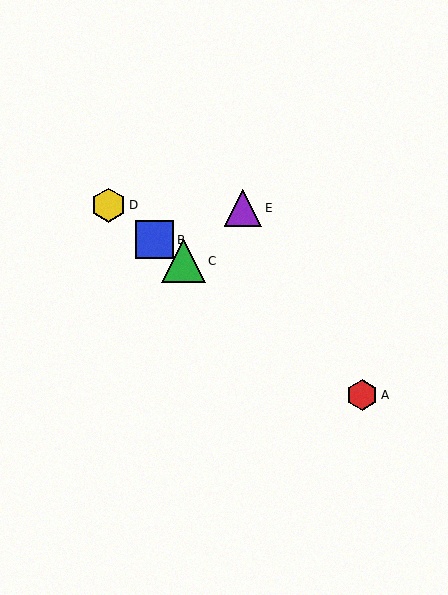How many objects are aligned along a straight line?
4 objects (A, B, C, D) are aligned along a straight line.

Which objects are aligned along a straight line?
Objects A, B, C, D are aligned along a straight line.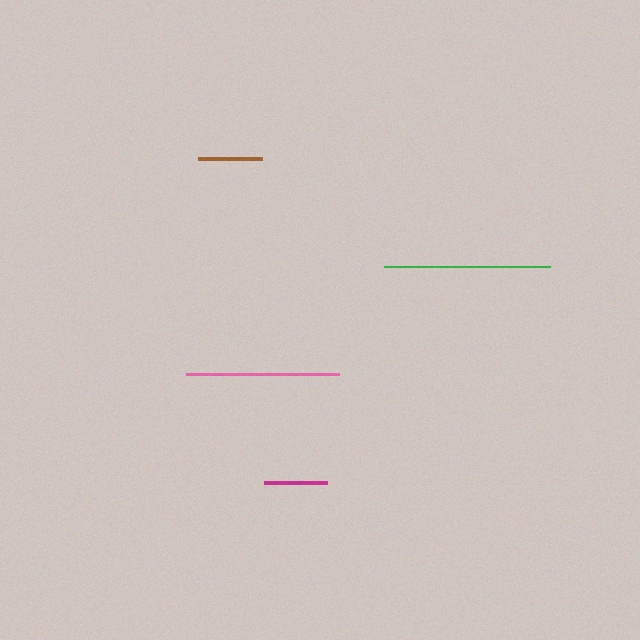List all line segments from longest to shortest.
From longest to shortest: green, pink, brown, magenta.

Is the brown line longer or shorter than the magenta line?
The brown line is longer than the magenta line.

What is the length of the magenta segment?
The magenta segment is approximately 62 pixels long.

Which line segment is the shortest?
The magenta line is the shortest at approximately 62 pixels.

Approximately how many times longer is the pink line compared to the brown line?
The pink line is approximately 2.4 times the length of the brown line.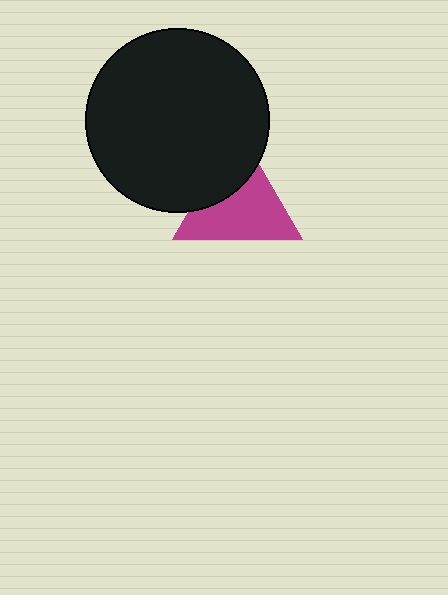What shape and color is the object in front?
The object in front is a black circle.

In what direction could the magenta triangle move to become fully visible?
The magenta triangle could move toward the lower-right. That would shift it out from behind the black circle entirely.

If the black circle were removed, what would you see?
You would see the complete magenta triangle.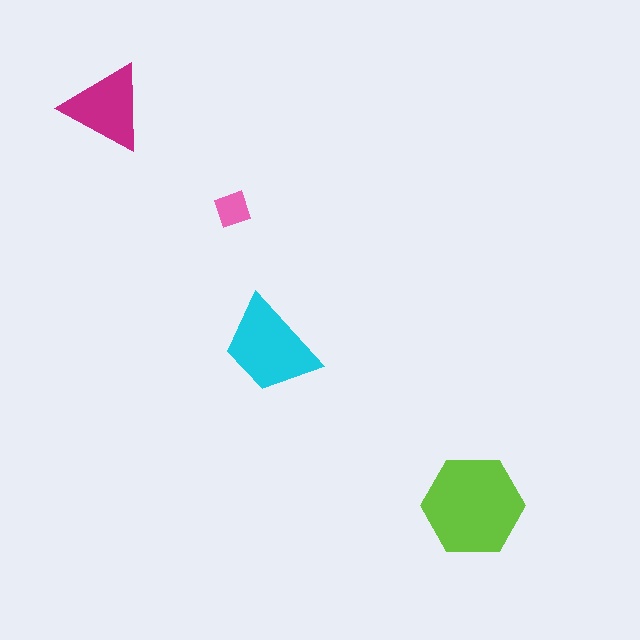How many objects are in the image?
There are 4 objects in the image.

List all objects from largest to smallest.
The lime hexagon, the cyan trapezoid, the magenta triangle, the pink diamond.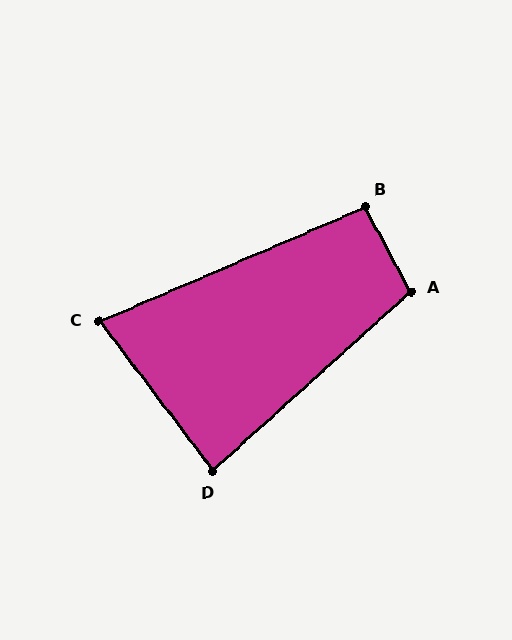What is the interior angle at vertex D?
Approximately 85 degrees (approximately right).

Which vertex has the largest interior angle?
A, at approximately 104 degrees.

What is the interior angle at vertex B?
Approximately 95 degrees (approximately right).